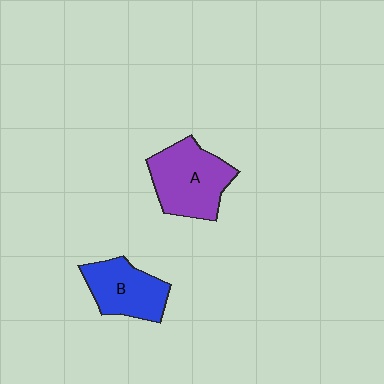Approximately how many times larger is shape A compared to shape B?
Approximately 1.3 times.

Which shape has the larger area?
Shape A (purple).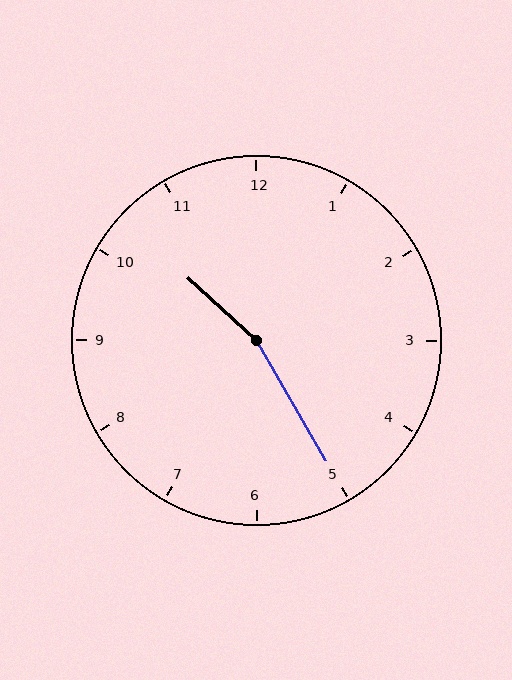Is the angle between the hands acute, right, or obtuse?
It is obtuse.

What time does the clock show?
10:25.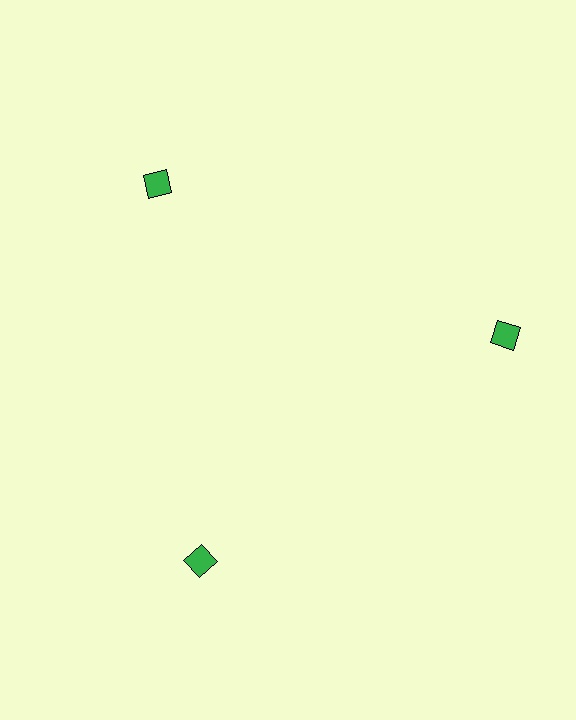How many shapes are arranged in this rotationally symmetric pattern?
There are 3 shapes, arranged in 3 groups of 1.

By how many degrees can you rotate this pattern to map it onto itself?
The pattern maps onto itself every 120 degrees of rotation.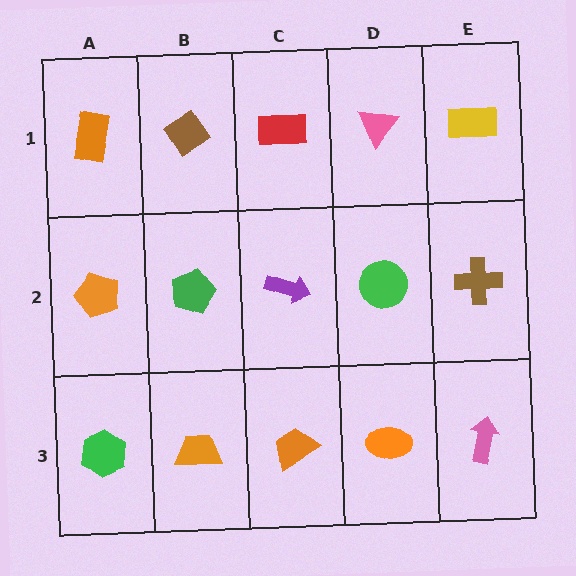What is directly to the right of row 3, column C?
An orange ellipse.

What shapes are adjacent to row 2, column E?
A yellow rectangle (row 1, column E), a pink arrow (row 3, column E), a green circle (row 2, column D).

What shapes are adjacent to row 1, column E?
A brown cross (row 2, column E), a pink triangle (row 1, column D).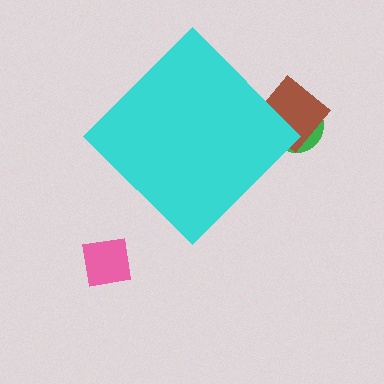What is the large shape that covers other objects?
A cyan diamond.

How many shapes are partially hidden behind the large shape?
2 shapes are partially hidden.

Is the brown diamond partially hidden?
Yes, the brown diamond is partially hidden behind the cyan diamond.